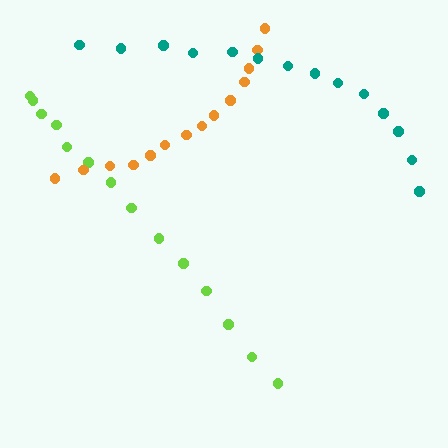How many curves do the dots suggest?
There are 3 distinct paths.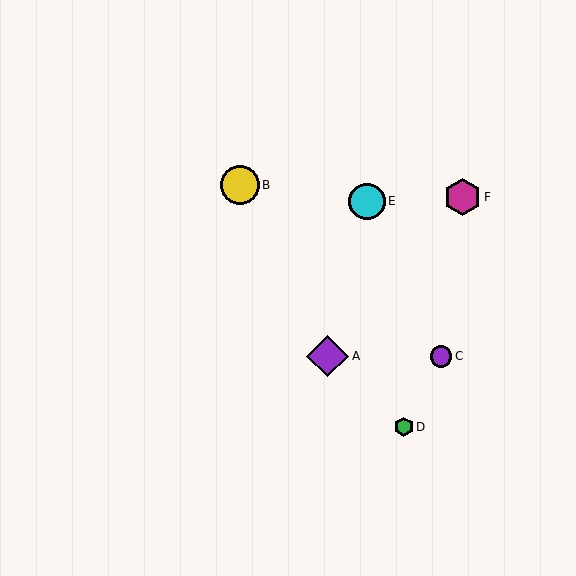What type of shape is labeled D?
Shape D is a green hexagon.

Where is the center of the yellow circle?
The center of the yellow circle is at (240, 185).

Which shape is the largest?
The purple diamond (labeled A) is the largest.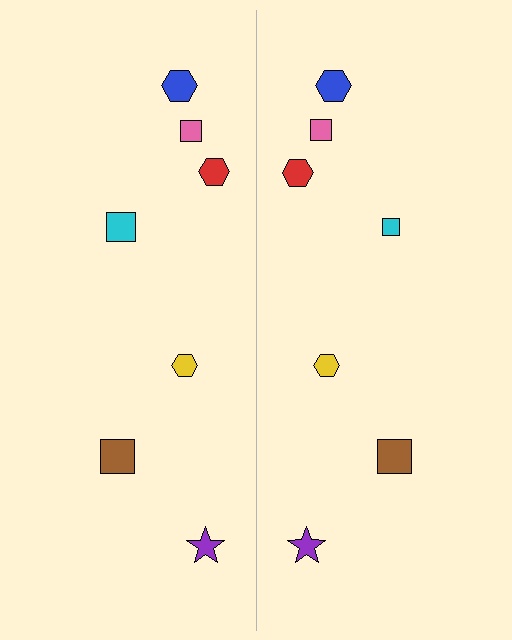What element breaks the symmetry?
The cyan square on the right side has a different size than its mirror counterpart.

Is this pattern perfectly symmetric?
No, the pattern is not perfectly symmetric. The cyan square on the right side has a different size than its mirror counterpart.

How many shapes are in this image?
There are 14 shapes in this image.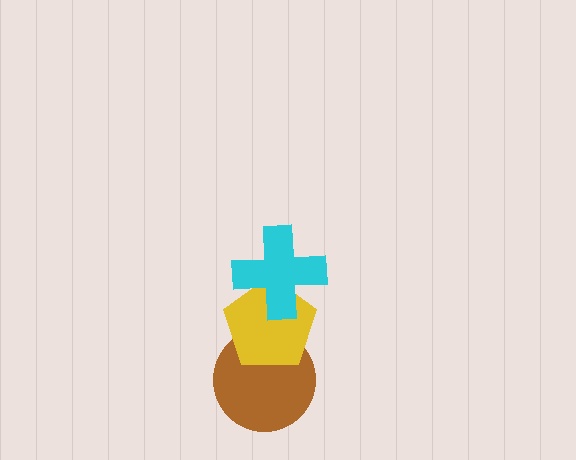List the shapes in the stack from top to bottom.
From top to bottom: the cyan cross, the yellow pentagon, the brown circle.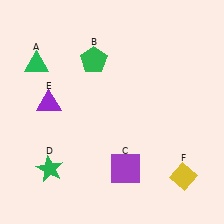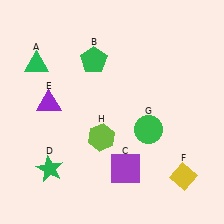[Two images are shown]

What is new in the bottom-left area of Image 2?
A lime hexagon (H) was added in the bottom-left area of Image 2.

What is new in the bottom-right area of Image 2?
A green circle (G) was added in the bottom-right area of Image 2.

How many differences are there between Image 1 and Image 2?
There are 2 differences between the two images.